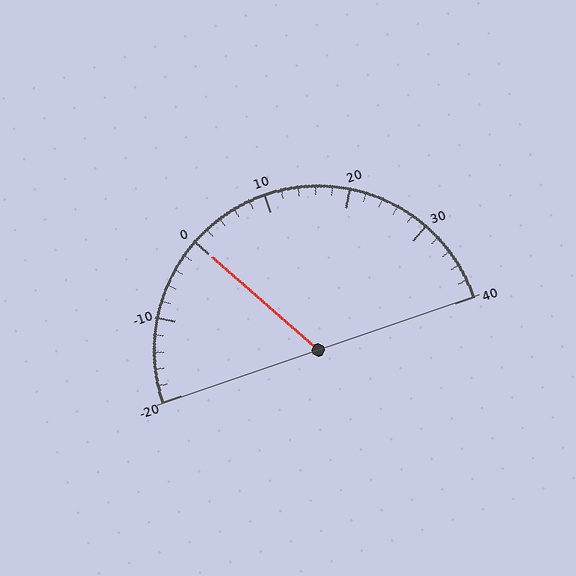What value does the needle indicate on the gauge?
The needle indicates approximately 0.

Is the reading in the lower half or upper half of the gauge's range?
The reading is in the lower half of the range (-20 to 40).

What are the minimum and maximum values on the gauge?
The gauge ranges from -20 to 40.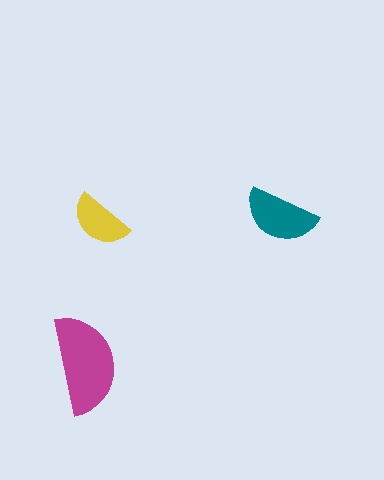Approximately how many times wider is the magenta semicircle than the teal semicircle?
About 1.5 times wider.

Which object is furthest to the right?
The teal semicircle is rightmost.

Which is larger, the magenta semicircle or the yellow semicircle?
The magenta one.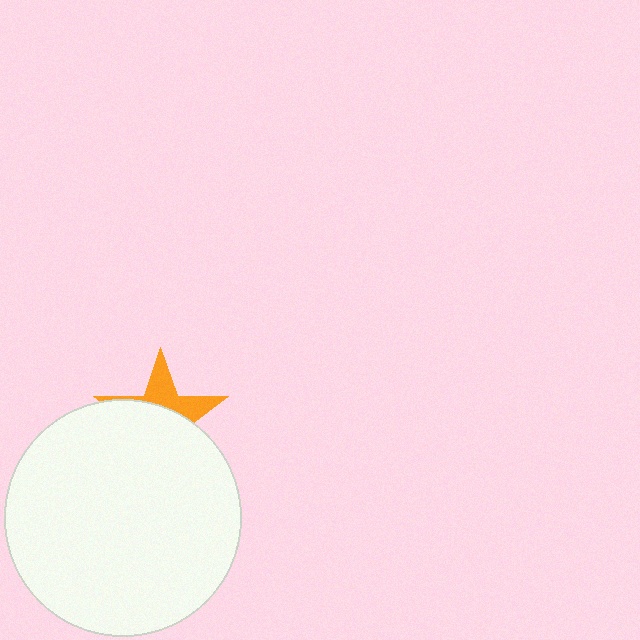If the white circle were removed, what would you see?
You would see the complete orange star.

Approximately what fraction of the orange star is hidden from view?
Roughly 63% of the orange star is hidden behind the white circle.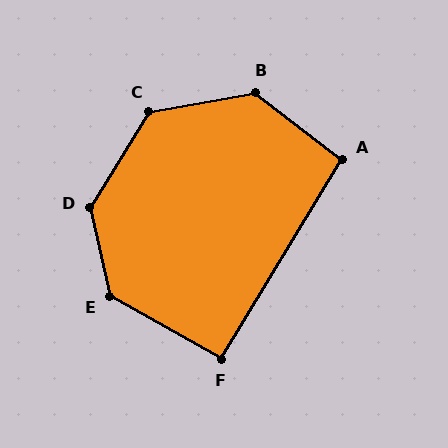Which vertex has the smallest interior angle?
F, at approximately 92 degrees.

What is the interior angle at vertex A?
Approximately 96 degrees (obtuse).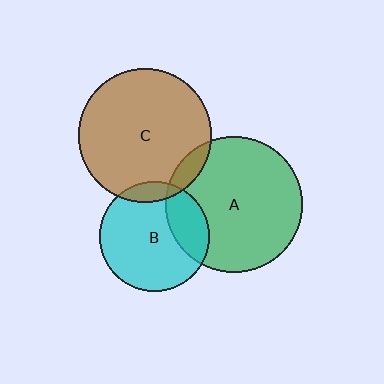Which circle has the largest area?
Circle A (green).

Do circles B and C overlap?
Yes.